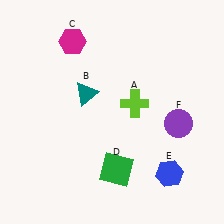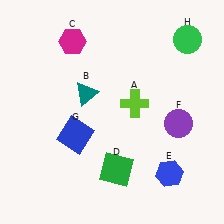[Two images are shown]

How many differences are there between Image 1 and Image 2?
There are 2 differences between the two images.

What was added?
A blue square (G), a green circle (H) were added in Image 2.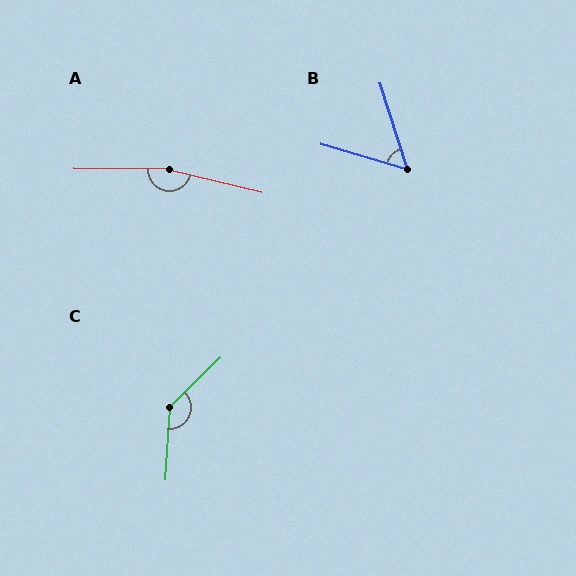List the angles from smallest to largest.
B (56°), C (138°), A (167°).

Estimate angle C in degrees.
Approximately 138 degrees.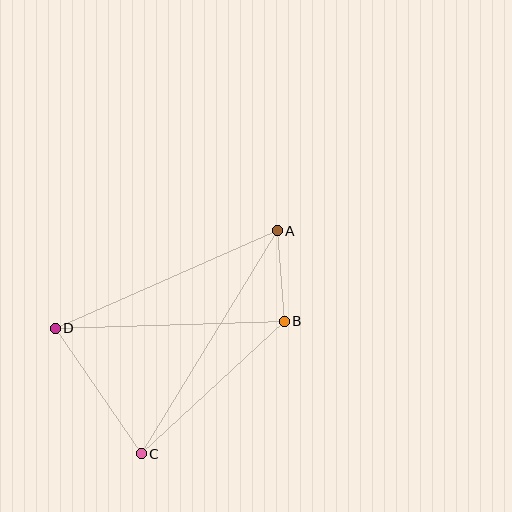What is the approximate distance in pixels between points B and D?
The distance between B and D is approximately 229 pixels.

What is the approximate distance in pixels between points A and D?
The distance between A and D is approximately 242 pixels.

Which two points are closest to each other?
Points A and B are closest to each other.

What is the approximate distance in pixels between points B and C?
The distance between B and C is approximately 195 pixels.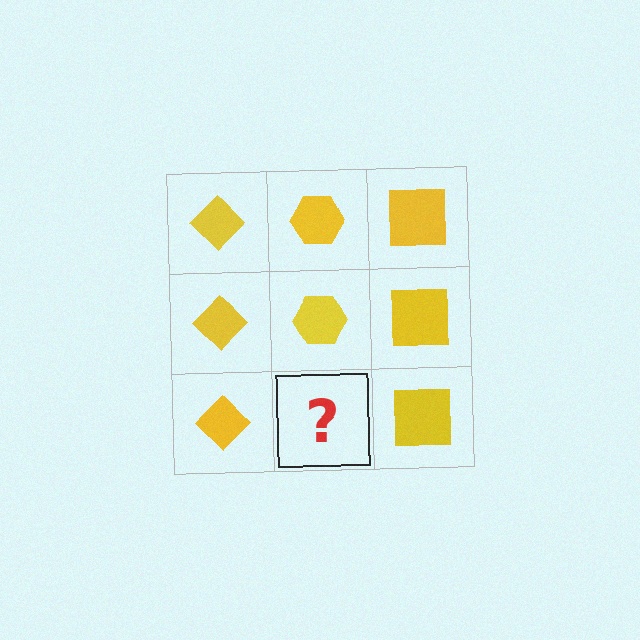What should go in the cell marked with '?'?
The missing cell should contain a yellow hexagon.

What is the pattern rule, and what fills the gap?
The rule is that each column has a consistent shape. The gap should be filled with a yellow hexagon.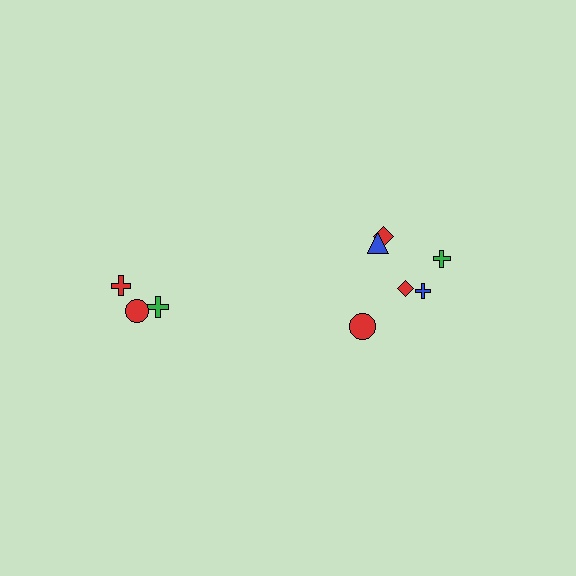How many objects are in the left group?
There are 3 objects.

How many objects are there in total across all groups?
There are 9 objects.